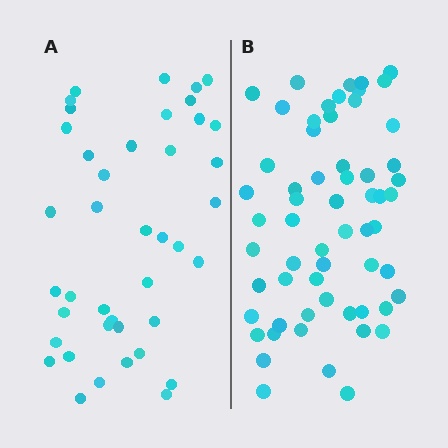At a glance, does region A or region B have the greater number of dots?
Region B (the right region) has more dots.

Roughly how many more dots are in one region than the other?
Region B has approximately 20 more dots than region A.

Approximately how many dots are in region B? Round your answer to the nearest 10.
About 60 dots.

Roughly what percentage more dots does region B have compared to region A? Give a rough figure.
About 45% more.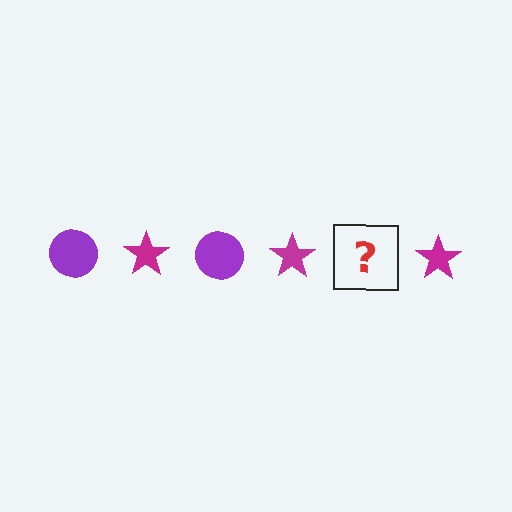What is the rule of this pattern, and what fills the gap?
The rule is that the pattern alternates between purple circle and magenta star. The gap should be filled with a purple circle.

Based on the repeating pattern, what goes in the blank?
The blank should be a purple circle.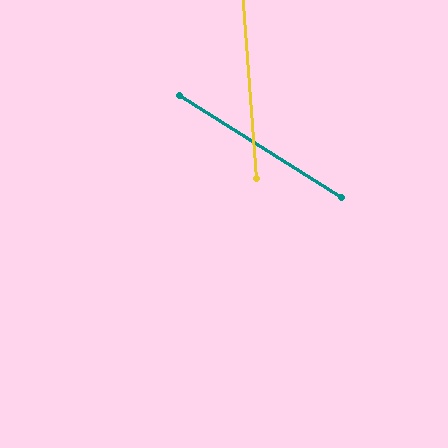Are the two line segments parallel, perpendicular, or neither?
Neither parallel nor perpendicular — they differ by about 54°.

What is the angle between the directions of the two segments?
Approximately 54 degrees.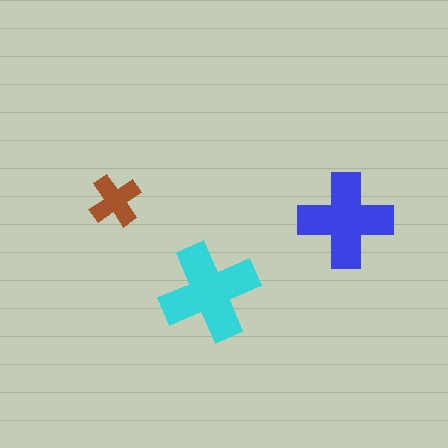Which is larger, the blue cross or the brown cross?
The blue one.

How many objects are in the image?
There are 3 objects in the image.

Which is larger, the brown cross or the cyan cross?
The cyan one.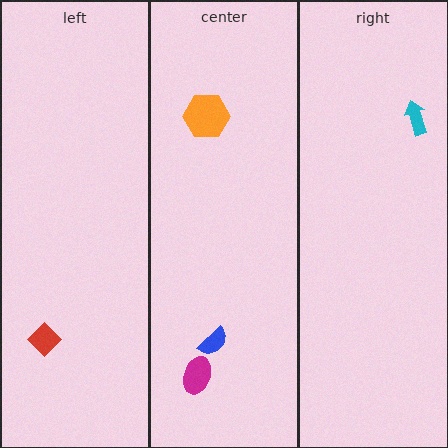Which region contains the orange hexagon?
The center region.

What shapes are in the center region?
The orange hexagon, the magenta ellipse, the blue semicircle.